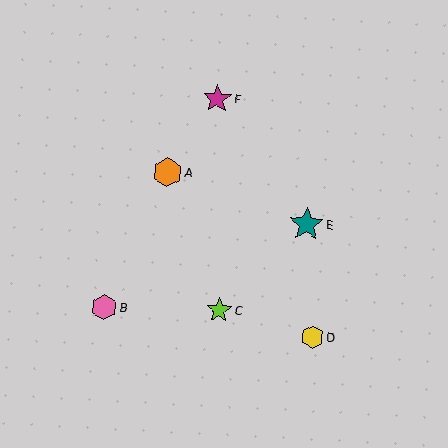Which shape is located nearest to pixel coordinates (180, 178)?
The orange hexagon (labeled A) at (167, 172) is nearest to that location.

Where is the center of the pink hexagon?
The center of the pink hexagon is at (104, 307).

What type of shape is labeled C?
Shape C is a lime star.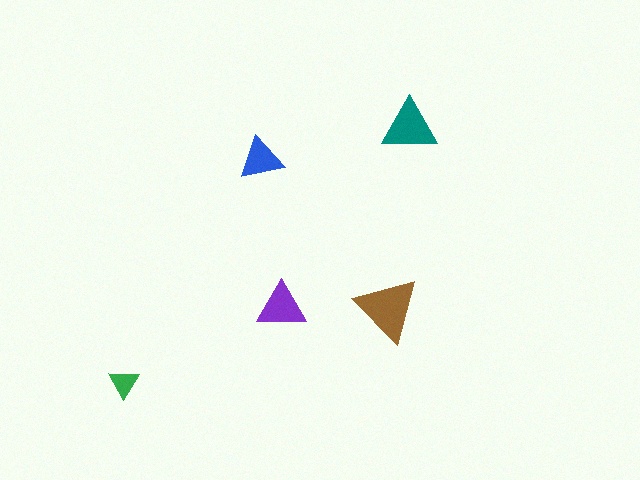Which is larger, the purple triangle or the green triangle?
The purple one.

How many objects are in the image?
There are 5 objects in the image.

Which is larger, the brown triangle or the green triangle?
The brown one.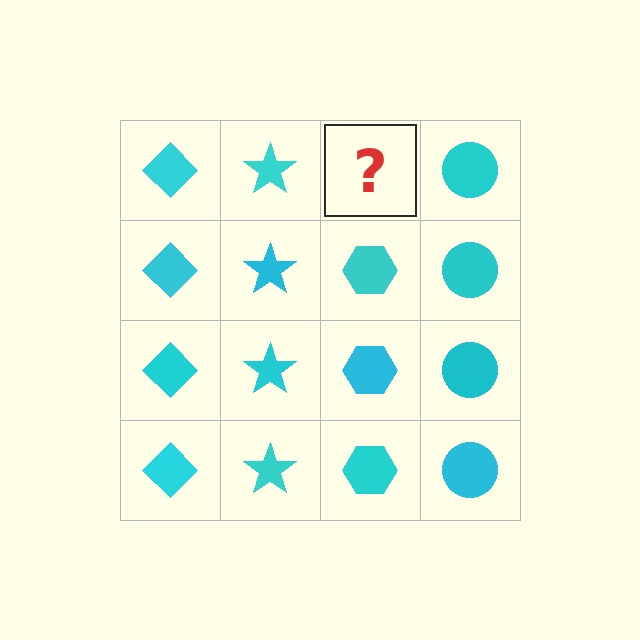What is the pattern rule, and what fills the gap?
The rule is that each column has a consistent shape. The gap should be filled with a cyan hexagon.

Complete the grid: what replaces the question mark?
The question mark should be replaced with a cyan hexagon.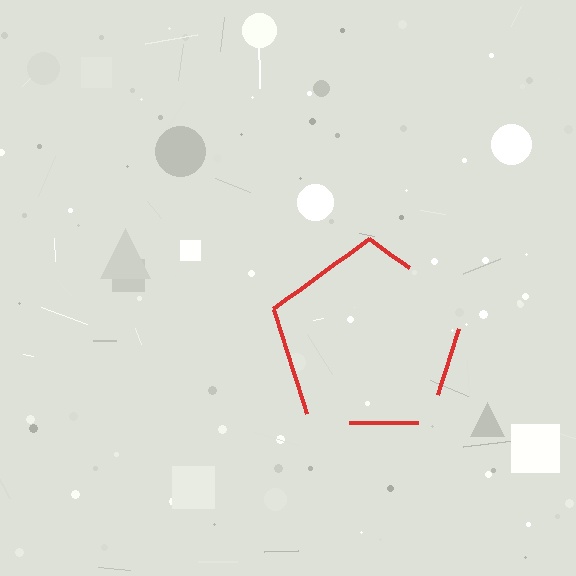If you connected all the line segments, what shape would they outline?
They would outline a pentagon.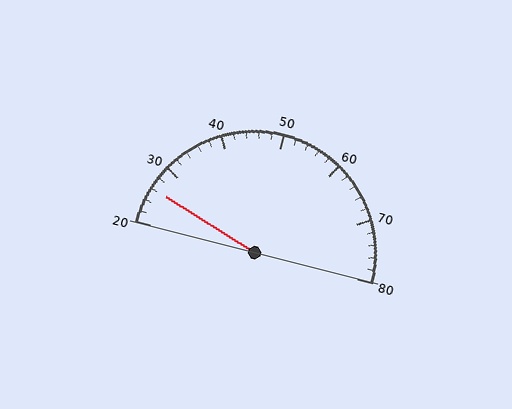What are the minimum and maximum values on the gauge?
The gauge ranges from 20 to 80.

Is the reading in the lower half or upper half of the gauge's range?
The reading is in the lower half of the range (20 to 80).